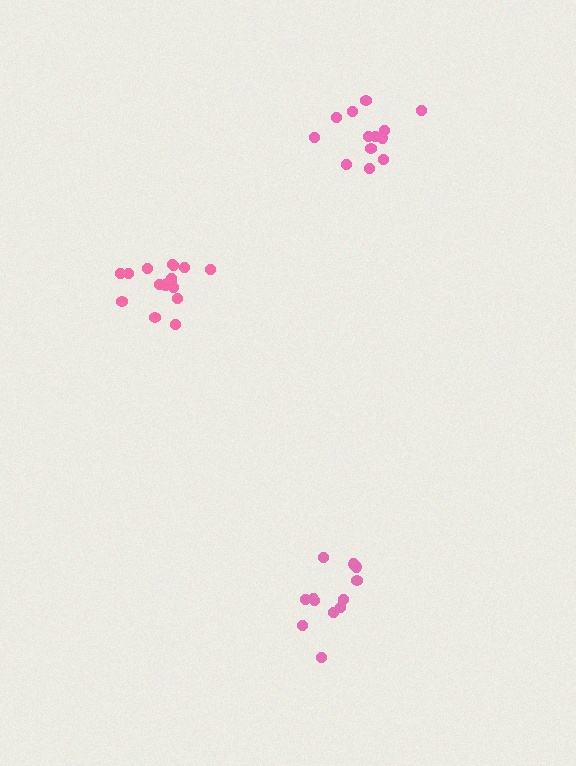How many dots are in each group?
Group 1: 12 dots, Group 2: 16 dots, Group 3: 13 dots (41 total).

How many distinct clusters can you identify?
There are 3 distinct clusters.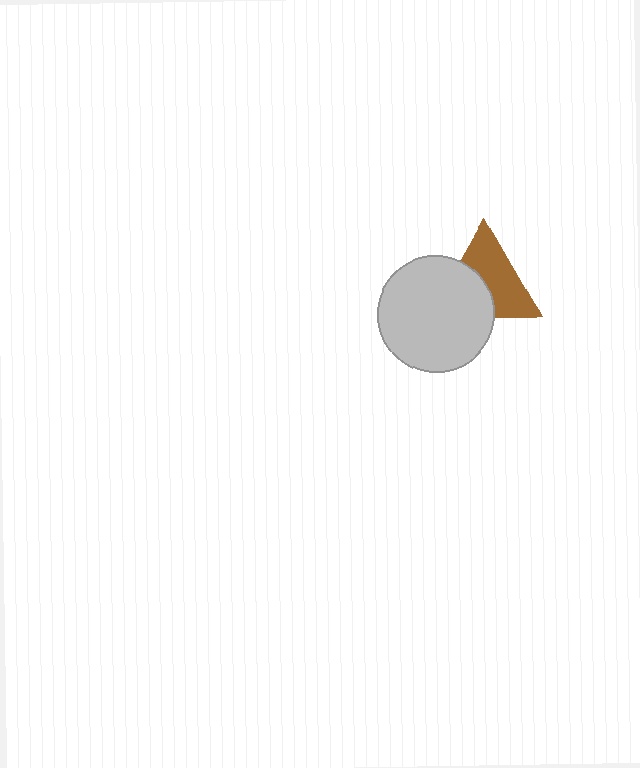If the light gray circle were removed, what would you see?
You would see the complete brown triangle.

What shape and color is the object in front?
The object in front is a light gray circle.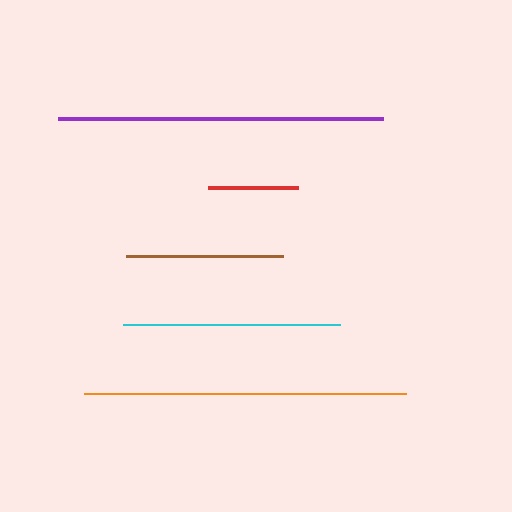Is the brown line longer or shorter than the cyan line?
The cyan line is longer than the brown line.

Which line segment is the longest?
The purple line is the longest at approximately 325 pixels.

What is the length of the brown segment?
The brown segment is approximately 157 pixels long.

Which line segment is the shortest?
The red line is the shortest at approximately 91 pixels.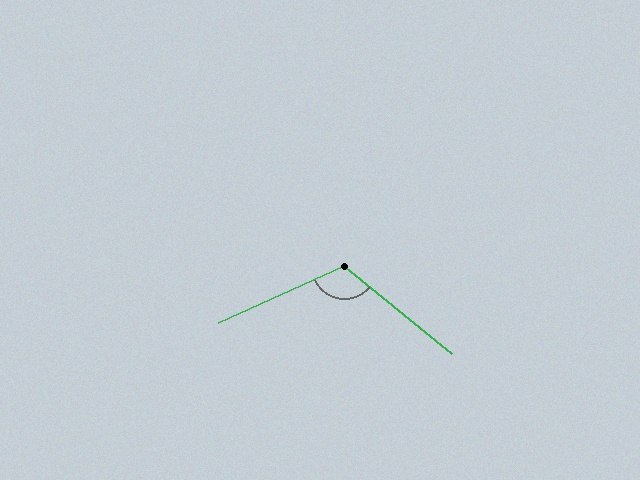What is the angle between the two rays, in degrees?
Approximately 117 degrees.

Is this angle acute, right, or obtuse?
It is obtuse.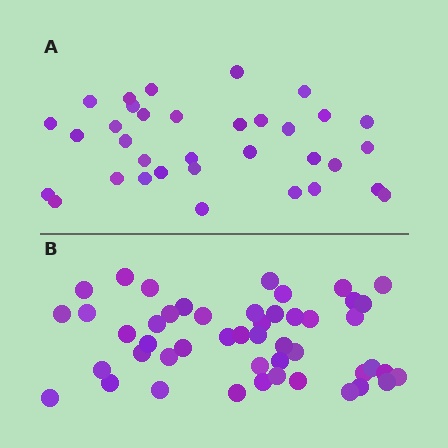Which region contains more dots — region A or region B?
Region B (the bottom region) has more dots.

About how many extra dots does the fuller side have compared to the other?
Region B has approximately 15 more dots than region A.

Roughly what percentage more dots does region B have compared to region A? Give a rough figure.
About 40% more.